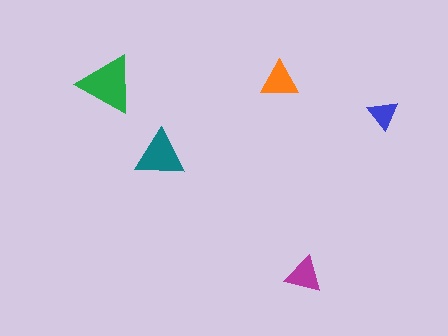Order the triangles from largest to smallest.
the green one, the teal one, the orange one, the magenta one, the blue one.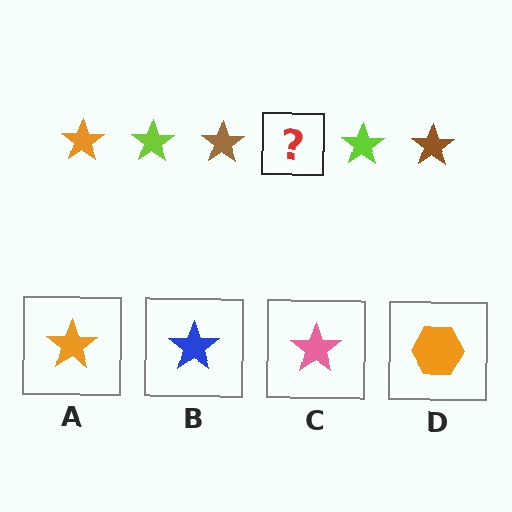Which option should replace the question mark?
Option A.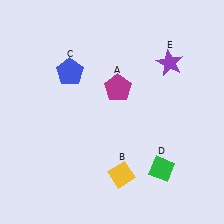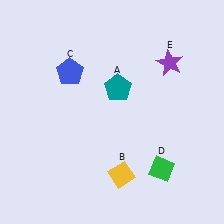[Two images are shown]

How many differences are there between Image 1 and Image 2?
There is 1 difference between the two images.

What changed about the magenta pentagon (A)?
In Image 1, A is magenta. In Image 2, it changed to teal.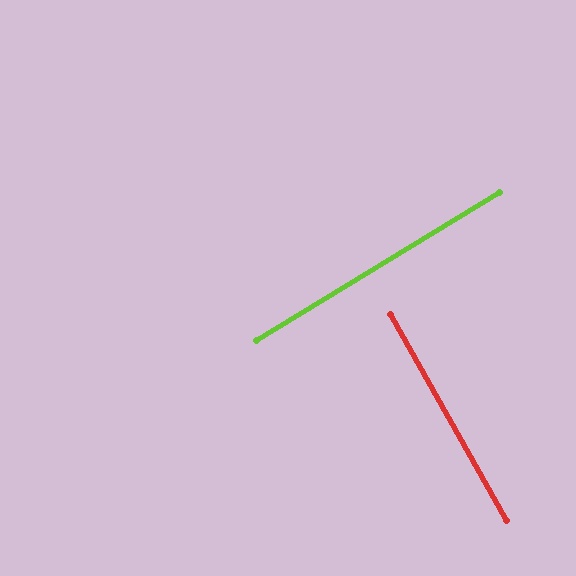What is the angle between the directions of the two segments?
Approximately 88 degrees.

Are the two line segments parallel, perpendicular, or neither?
Perpendicular — they meet at approximately 88°.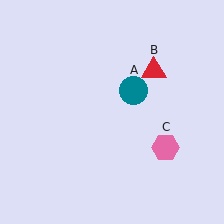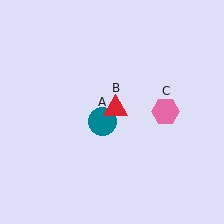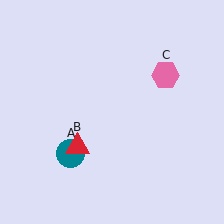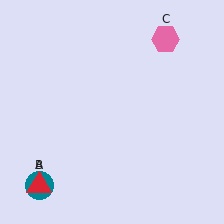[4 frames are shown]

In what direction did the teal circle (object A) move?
The teal circle (object A) moved down and to the left.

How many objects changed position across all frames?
3 objects changed position: teal circle (object A), red triangle (object B), pink hexagon (object C).